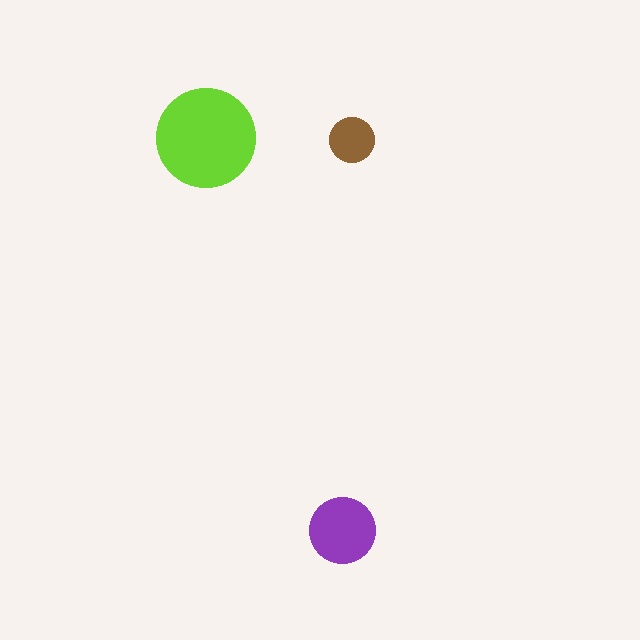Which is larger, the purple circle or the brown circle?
The purple one.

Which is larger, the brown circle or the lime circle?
The lime one.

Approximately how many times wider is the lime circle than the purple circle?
About 1.5 times wider.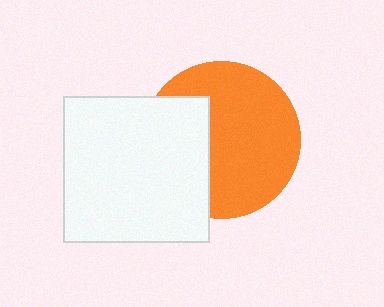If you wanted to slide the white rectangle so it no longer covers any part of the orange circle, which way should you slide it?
Slide it left — that is the most direct way to separate the two shapes.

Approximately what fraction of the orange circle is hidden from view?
Roughly 34% of the orange circle is hidden behind the white rectangle.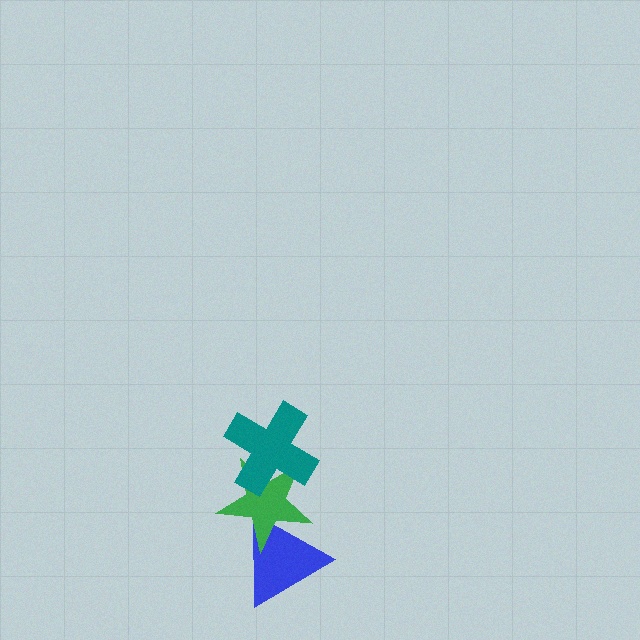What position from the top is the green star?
The green star is 2nd from the top.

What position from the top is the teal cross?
The teal cross is 1st from the top.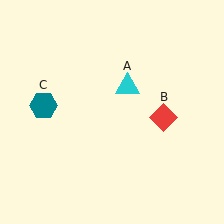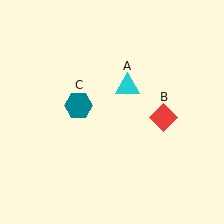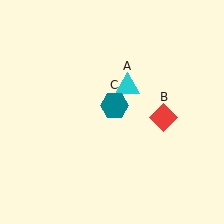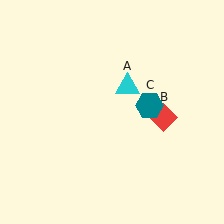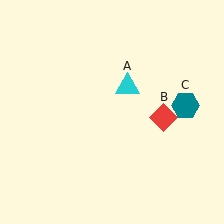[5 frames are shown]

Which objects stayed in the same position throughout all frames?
Cyan triangle (object A) and red diamond (object B) remained stationary.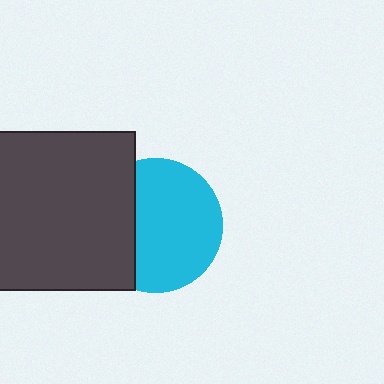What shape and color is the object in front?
The object in front is a dark gray rectangle.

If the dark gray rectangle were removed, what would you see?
You would see the complete cyan circle.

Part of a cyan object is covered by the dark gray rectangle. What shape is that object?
It is a circle.